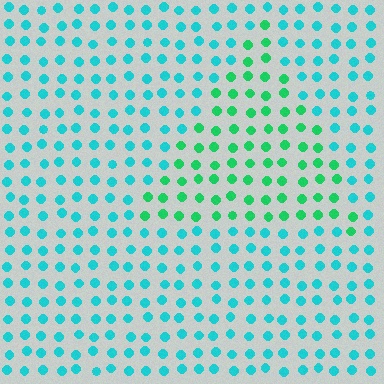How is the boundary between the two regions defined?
The boundary is defined purely by a slight shift in hue (about 38 degrees). Spacing, size, and orientation are identical on both sides.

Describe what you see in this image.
The image is filled with small cyan elements in a uniform arrangement. A triangle-shaped region is visible where the elements are tinted to a slightly different hue, forming a subtle color boundary.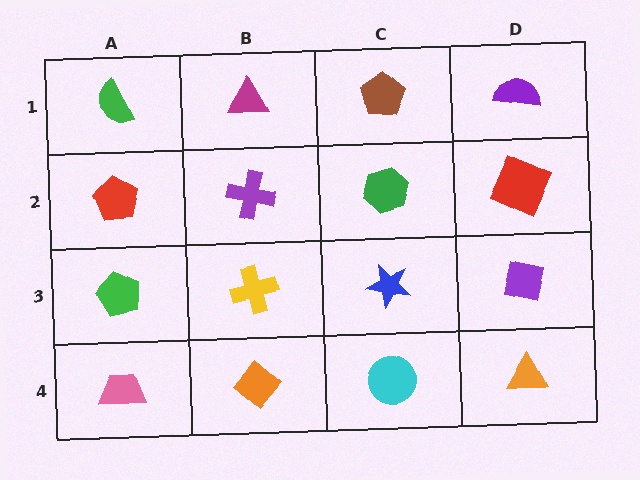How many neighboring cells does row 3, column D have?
3.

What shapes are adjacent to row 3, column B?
A purple cross (row 2, column B), an orange diamond (row 4, column B), a green pentagon (row 3, column A), a blue star (row 3, column C).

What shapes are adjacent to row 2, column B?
A magenta triangle (row 1, column B), a yellow cross (row 3, column B), a red pentagon (row 2, column A), a green hexagon (row 2, column C).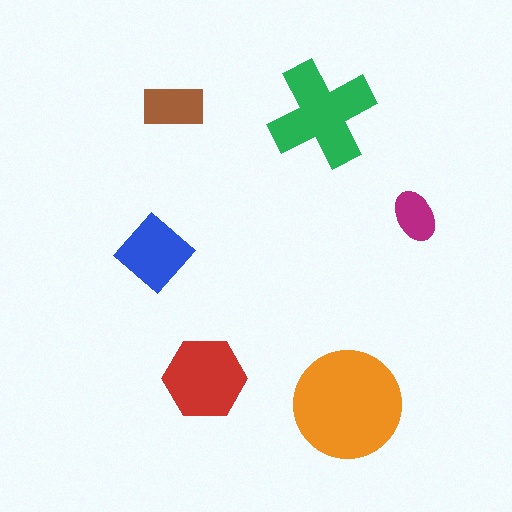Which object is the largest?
The orange circle.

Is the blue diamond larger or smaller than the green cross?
Smaller.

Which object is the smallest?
The magenta ellipse.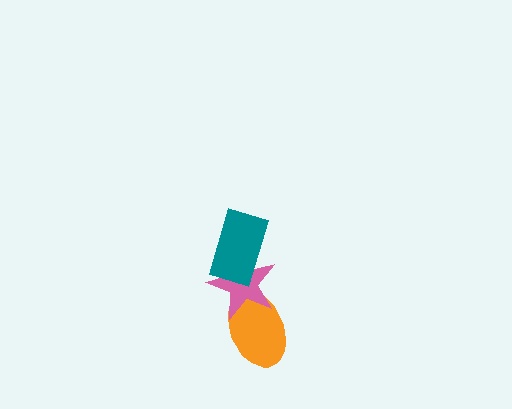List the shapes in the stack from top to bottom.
From top to bottom: the teal rectangle, the pink star, the orange ellipse.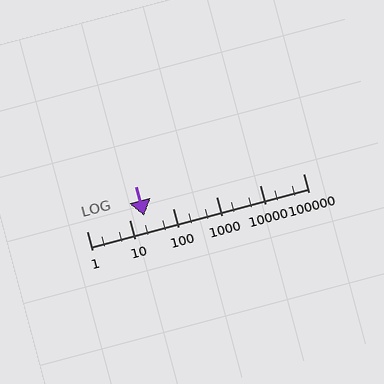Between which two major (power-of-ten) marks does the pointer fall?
The pointer is between 10 and 100.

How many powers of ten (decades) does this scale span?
The scale spans 5 decades, from 1 to 100000.